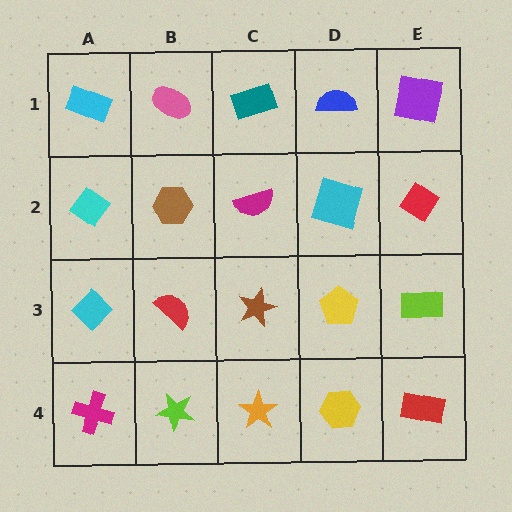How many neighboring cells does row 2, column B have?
4.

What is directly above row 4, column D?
A yellow pentagon.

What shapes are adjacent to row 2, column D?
A blue semicircle (row 1, column D), a yellow pentagon (row 3, column D), a magenta semicircle (row 2, column C), a red diamond (row 2, column E).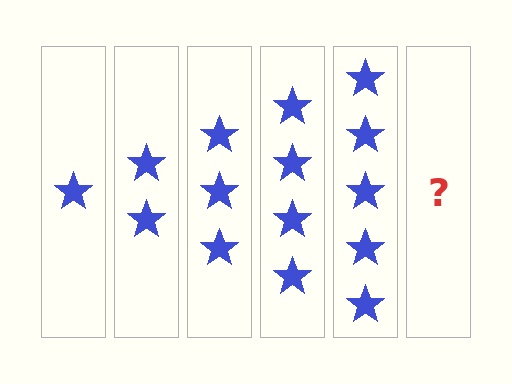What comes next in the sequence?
The next element should be 6 stars.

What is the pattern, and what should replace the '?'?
The pattern is that each step adds one more star. The '?' should be 6 stars.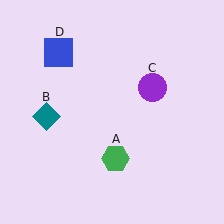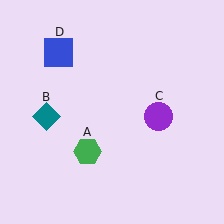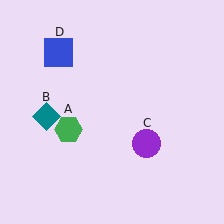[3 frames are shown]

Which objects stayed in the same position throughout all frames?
Teal diamond (object B) and blue square (object D) remained stationary.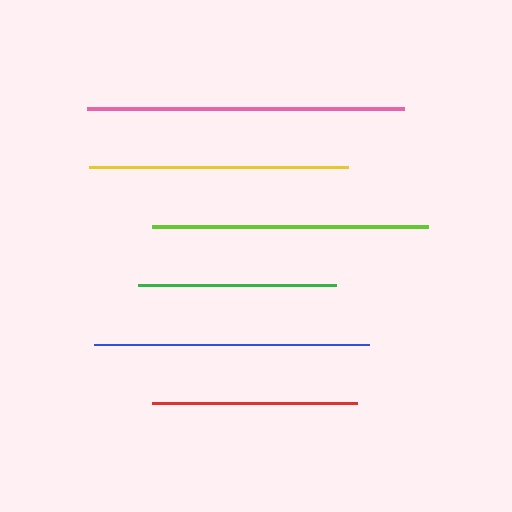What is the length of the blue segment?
The blue segment is approximately 275 pixels long.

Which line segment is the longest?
The pink line is the longest at approximately 317 pixels.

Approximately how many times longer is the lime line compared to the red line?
The lime line is approximately 1.3 times the length of the red line.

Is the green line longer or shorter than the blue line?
The blue line is longer than the green line.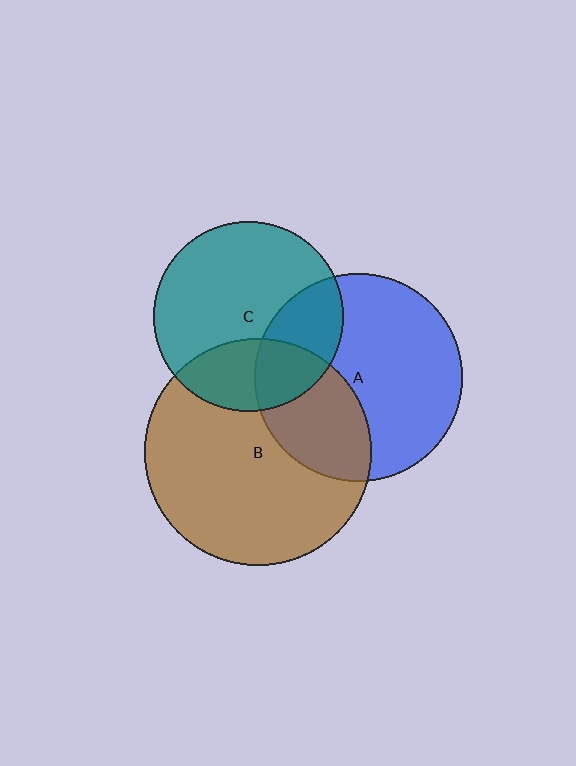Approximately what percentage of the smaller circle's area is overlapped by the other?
Approximately 30%.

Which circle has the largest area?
Circle B (brown).